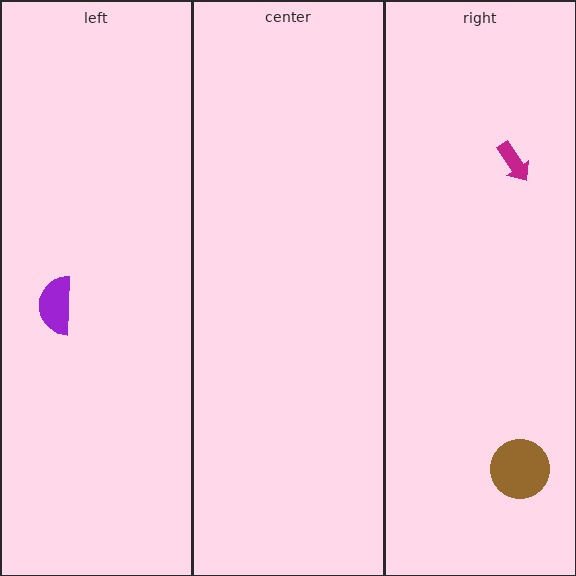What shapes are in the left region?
The purple semicircle.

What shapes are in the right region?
The brown circle, the magenta arrow.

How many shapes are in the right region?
2.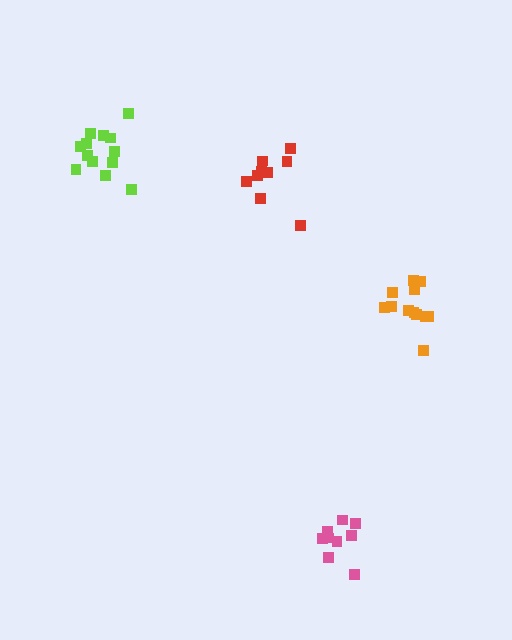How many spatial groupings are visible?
There are 4 spatial groupings.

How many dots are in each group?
Group 1: 12 dots, Group 2: 9 dots, Group 3: 13 dots, Group 4: 9 dots (43 total).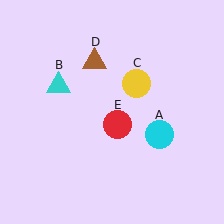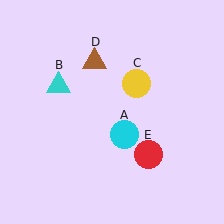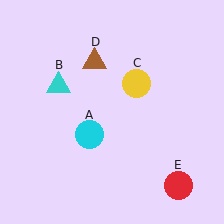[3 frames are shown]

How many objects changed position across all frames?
2 objects changed position: cyan circle (object A), red circle (object E).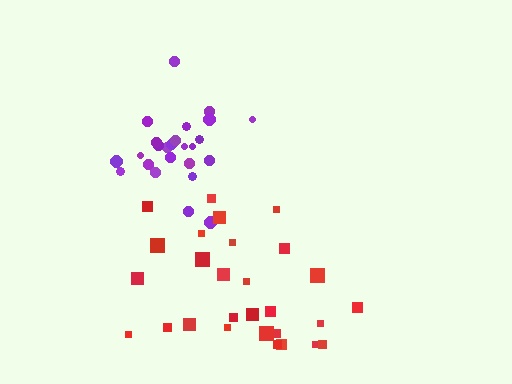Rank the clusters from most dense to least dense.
purple, red.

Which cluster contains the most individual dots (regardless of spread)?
Red (28).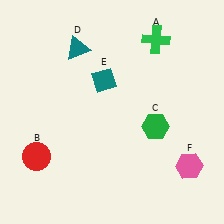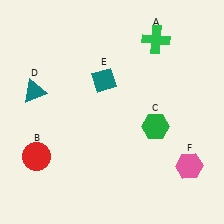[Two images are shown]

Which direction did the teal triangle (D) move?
The teal triangle (D) moved left.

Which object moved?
The teal triangle (D) moved left.